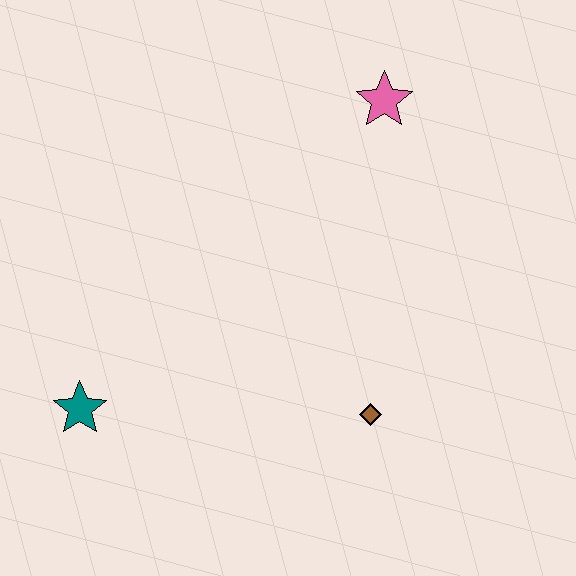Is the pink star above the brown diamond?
Yes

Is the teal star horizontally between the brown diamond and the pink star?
No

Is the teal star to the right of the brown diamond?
No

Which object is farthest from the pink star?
The teal star is farthest from the pink star.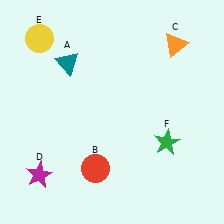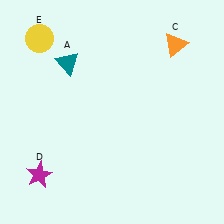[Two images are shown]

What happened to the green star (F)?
The green star (F) was removed in Image 2. It was in the bottom-right area of Image 1.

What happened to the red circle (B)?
The red circle (B) was removed in Image 2. It was in the bottom-left area of Image 1.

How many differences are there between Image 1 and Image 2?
There are 2 differences between the two images.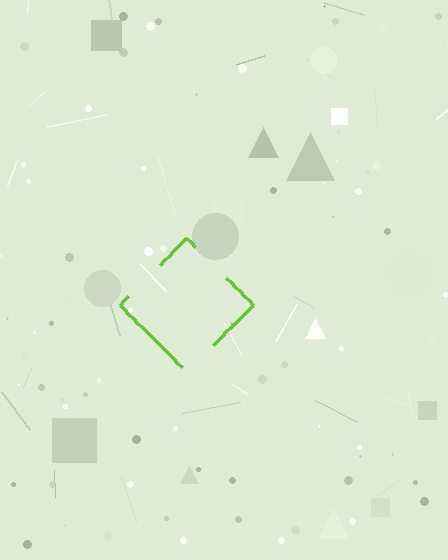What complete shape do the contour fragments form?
The contour fragments form a diamond.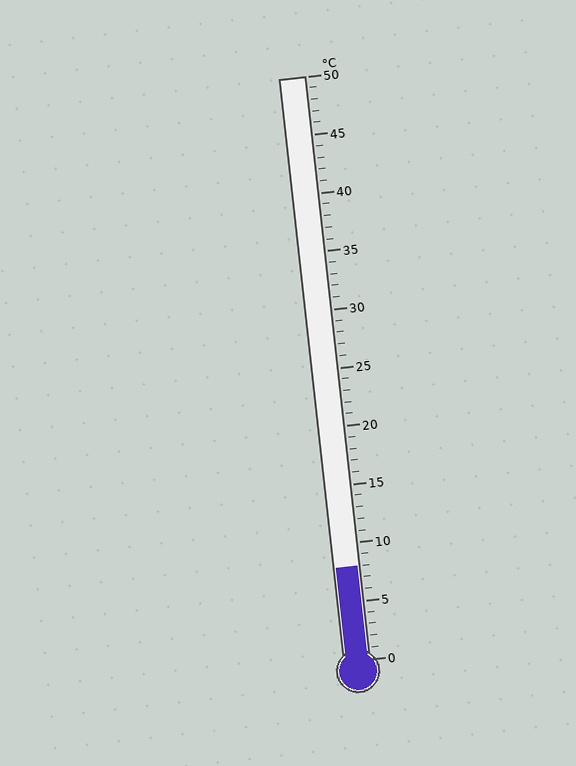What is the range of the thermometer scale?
The thermometer scale ranges from 0°C to 50°C.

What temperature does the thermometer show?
The thermometer shows approximately 8°C.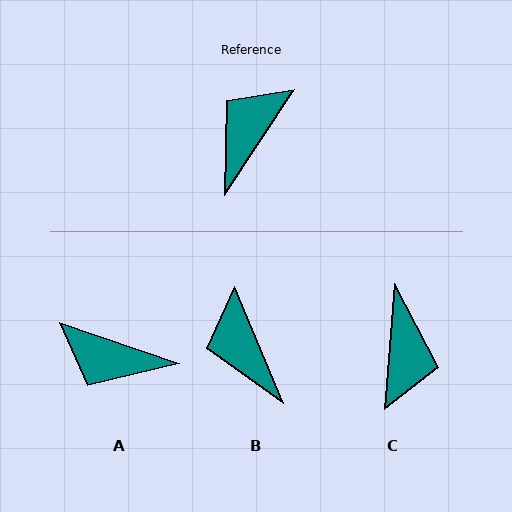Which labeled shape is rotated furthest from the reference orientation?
C, about 151 degrees away.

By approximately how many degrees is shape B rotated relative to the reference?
Approximately 56 degrees counter-clockwise.